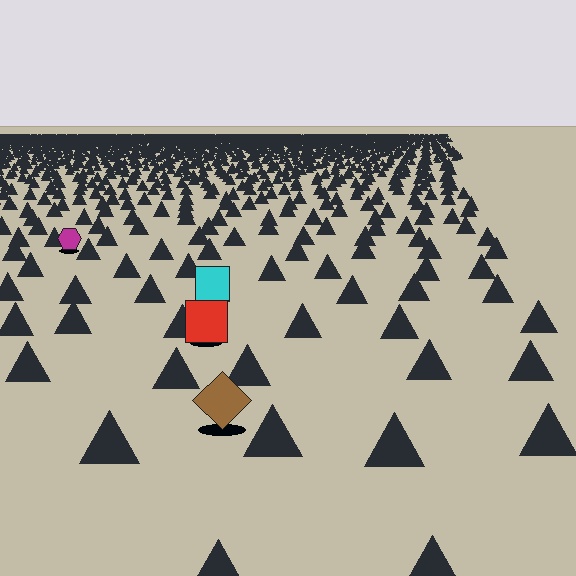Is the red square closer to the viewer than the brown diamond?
No. The brown diamond is closer — you can tell from the texture gradient: the ground texture is coarser near it.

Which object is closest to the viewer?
The brown diamond is closest. The texture marks near it are larger and more spread out.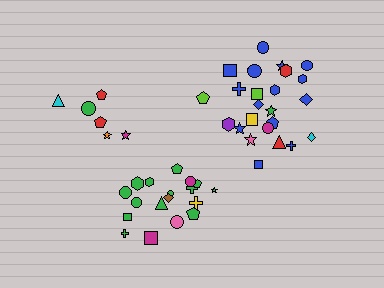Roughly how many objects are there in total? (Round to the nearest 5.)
Roughly 50 objects in total.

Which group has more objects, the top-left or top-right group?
The top-right group.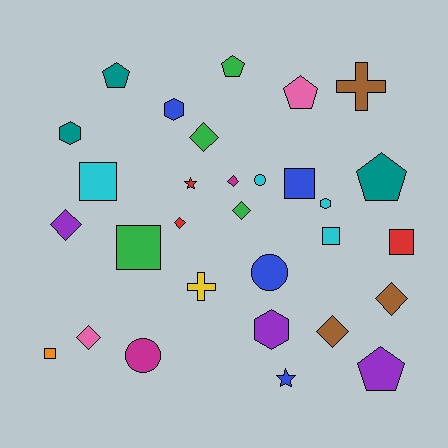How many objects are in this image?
There are 30 objects.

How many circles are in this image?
There are 3 circles.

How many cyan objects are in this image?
There are 4 cyan objects.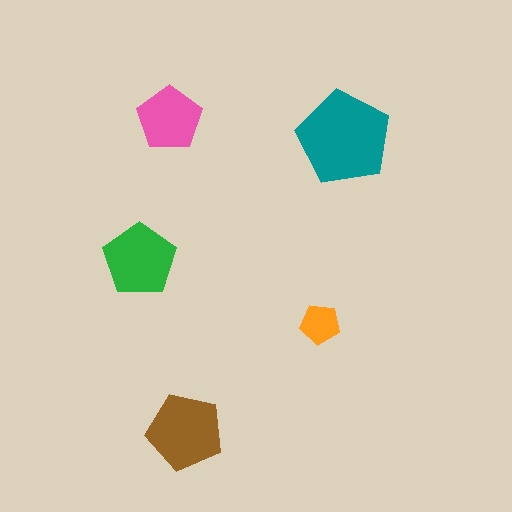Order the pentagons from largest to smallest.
the teal one, the brown one, the green one, the pink one, the orange one.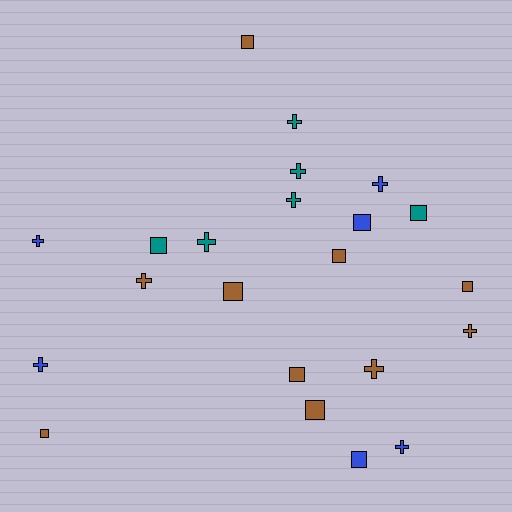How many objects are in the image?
There are 22 objects.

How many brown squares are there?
There are 7 brown squares.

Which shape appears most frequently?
Cross, with 11 objects.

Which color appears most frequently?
Brown, with 10 objects.